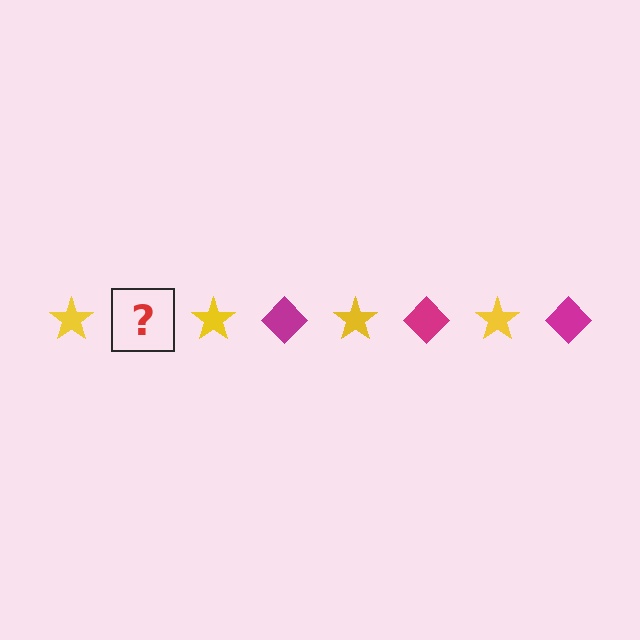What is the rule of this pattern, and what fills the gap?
The rule is that the pattern alternates between yellow star and magenta diamond. The gap should be filled with a magenta diamond.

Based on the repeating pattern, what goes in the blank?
The blank should be a magenta diamond.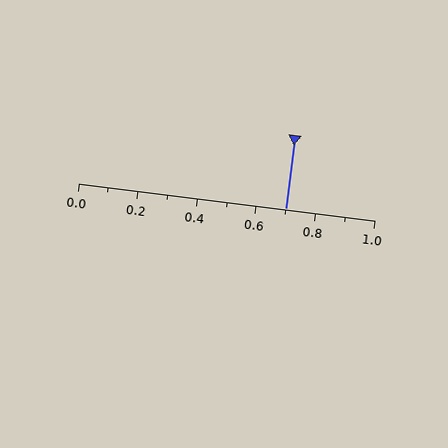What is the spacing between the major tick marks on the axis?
The major ticks are spaced 0.2 apart.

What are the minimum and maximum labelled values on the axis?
The axis runs from 0.0 to 1.0.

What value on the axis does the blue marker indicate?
The marker indicates approximately 0.7.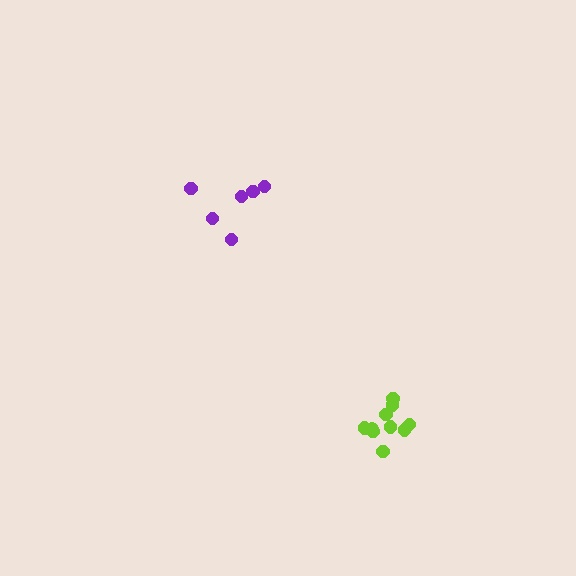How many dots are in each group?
Group 1: 10 dots, Group 2: 6 dots (16 total).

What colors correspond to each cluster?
The clusters are colored: lime, purple.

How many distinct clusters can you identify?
There are 2 distinct clusters.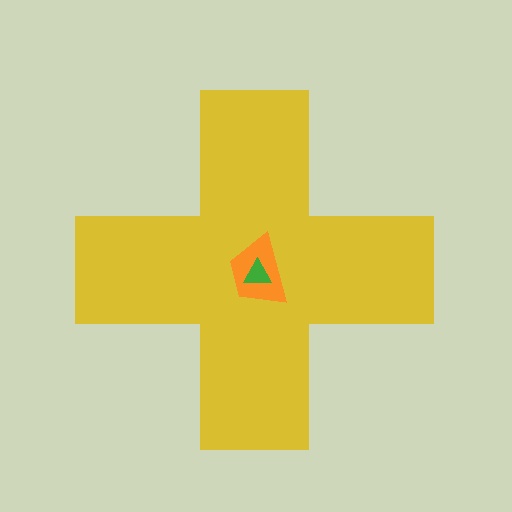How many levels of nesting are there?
3.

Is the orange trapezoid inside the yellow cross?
Yes.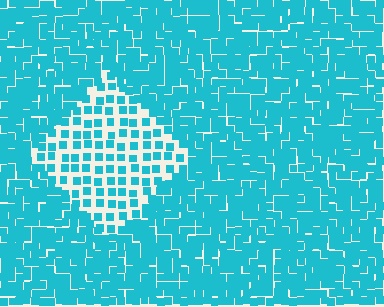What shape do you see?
I see a diamond.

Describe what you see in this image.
The image contains small cyan elements arranged at two different densities. A diamond-shaped region is visible where the elements are less densely packed than the surrounding area.